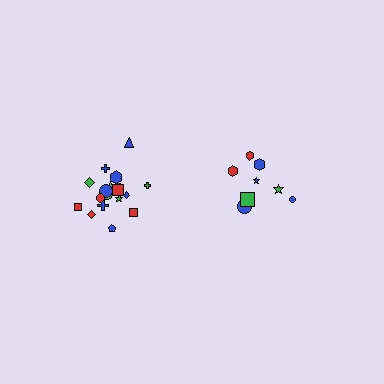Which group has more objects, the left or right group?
The left group.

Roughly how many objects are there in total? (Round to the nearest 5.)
Roughly 25 objects in total.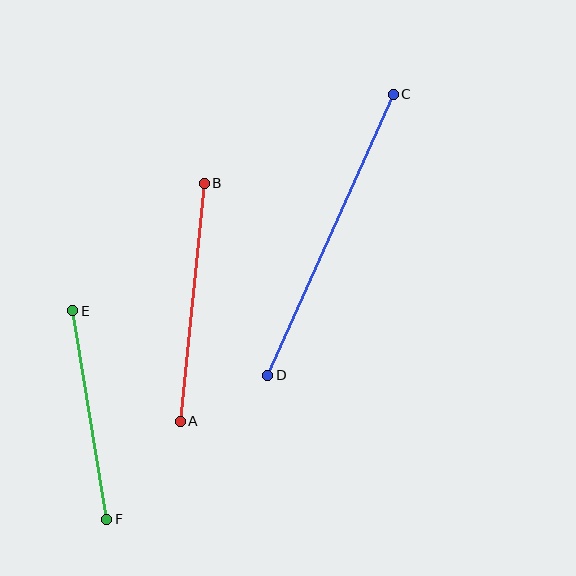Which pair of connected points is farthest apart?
Points C and D are farthest apart.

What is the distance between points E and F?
The distance is approximately 211 pixels.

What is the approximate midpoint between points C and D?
The midpoint is at approximately (330, 235) pixels.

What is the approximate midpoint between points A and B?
The midpoint is at approximately (192, 302) pixels.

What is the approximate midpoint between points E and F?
The midpoint is at approximately (90, 415) pixels.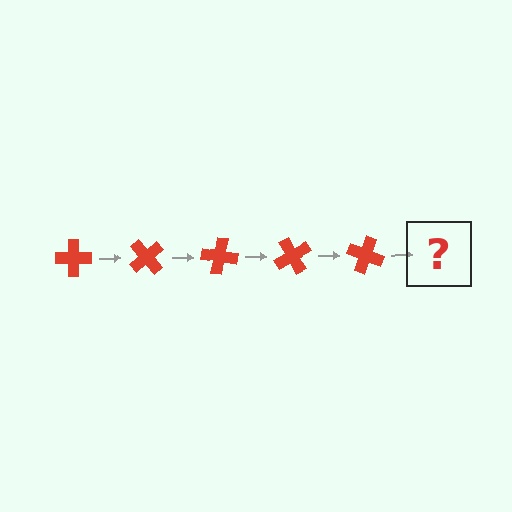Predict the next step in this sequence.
The next step is a red cross rotated 250 degrees.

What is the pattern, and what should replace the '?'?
The pattern is that the cross rotates 50 degrees each step. The '?' should be a red cross rotated 250 degrees.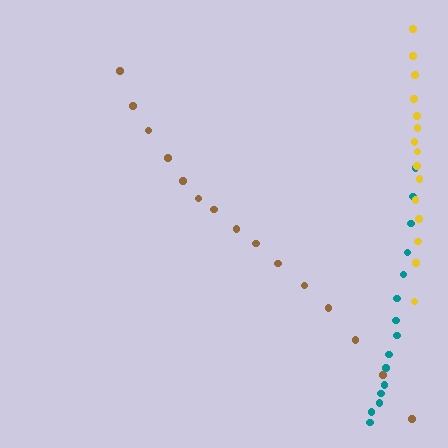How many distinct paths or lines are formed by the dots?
There are 3 distinct paths.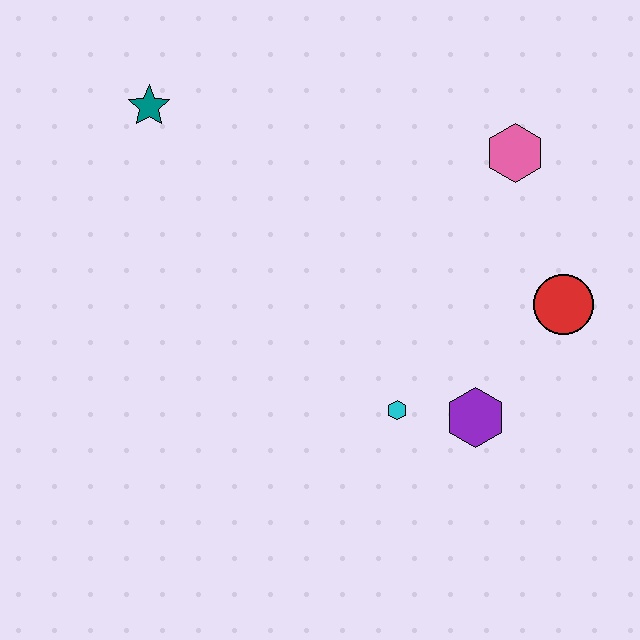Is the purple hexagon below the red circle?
Yes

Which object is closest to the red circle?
The purple hexagon is closest to the red circle.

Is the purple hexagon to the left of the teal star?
No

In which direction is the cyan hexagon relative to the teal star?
The cyan hexagon is below the teal star.